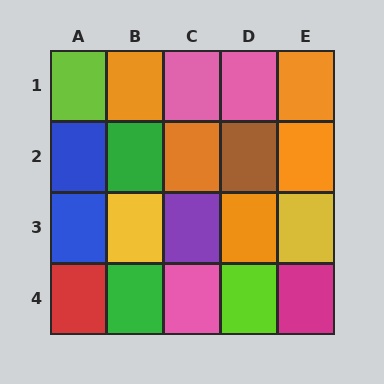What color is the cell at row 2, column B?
Green.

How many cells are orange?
5 cells are orange.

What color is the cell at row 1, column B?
Orange.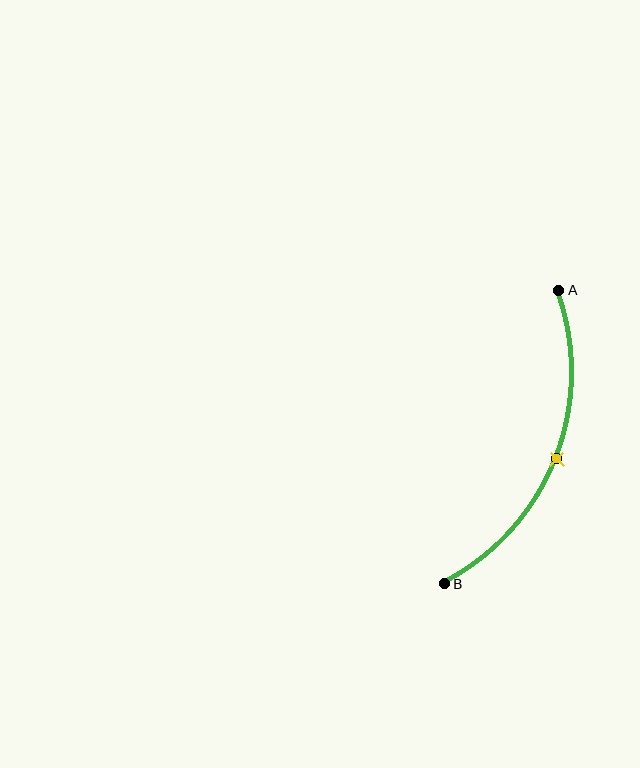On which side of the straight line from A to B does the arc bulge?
The arc bulges to the right of the straight line connecting A and B.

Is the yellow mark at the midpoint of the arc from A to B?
Yes. The yellow mark lies on the arc at equal arc-length from both A and B — it is the arc midpoint.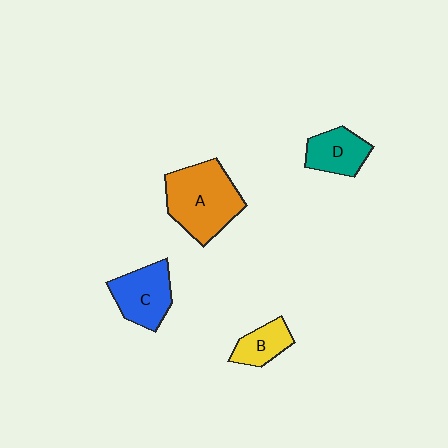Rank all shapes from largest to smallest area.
From largest to smallest: A (orange), C (blue), D (teal), B (yellow).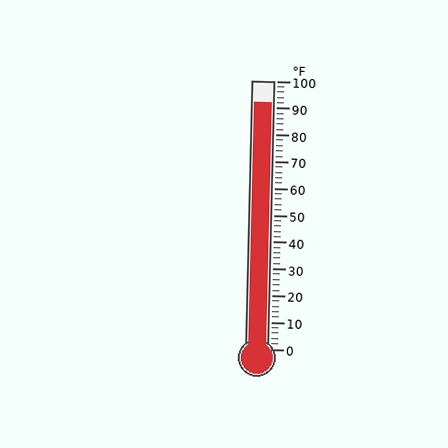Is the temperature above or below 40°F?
The temperature is above 40°F.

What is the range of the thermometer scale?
The thermometer scale ranges from 0°F to 100°F.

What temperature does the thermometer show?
The thermometer shows approximately 92°F.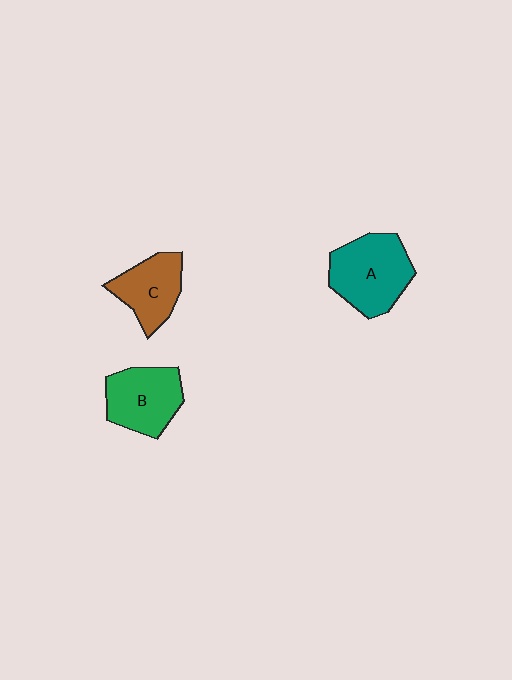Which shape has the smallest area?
Shape C (brown).